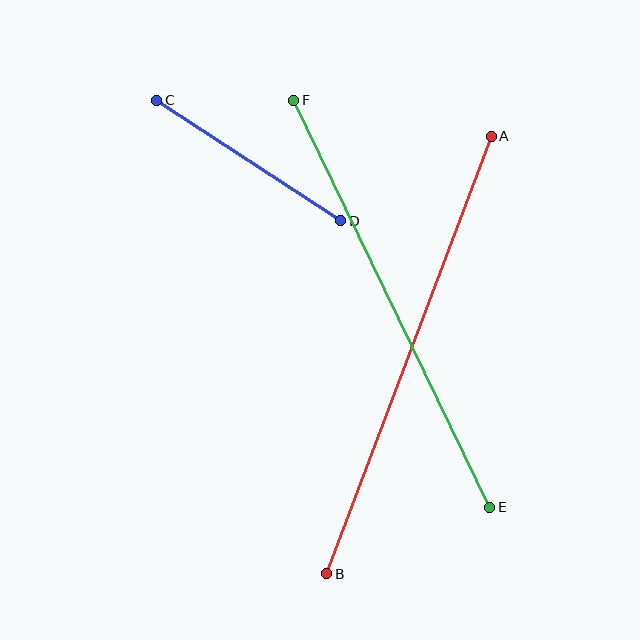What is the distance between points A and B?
The distance is approximately 467 pixels.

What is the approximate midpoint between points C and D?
The midpoint is at approximately (249, 161) pixels.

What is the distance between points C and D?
The distance is approximately 220 pixels.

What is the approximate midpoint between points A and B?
The midpoint is at approximately (409, 355) pixels.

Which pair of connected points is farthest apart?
Points A and B are farthest apart.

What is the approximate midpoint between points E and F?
The midpoint is at approximately (392, 304) pixels.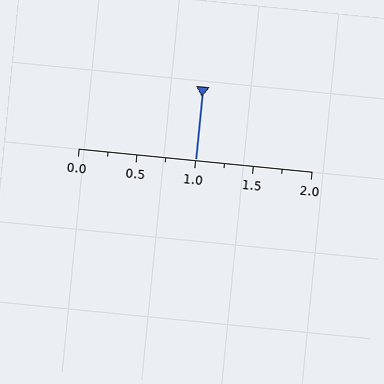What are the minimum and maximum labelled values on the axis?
The axis runs from 0.0 to 2.0.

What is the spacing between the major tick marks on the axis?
The major ticks are spaced 0.5 apart.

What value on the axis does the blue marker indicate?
The marker indicates approximately 1.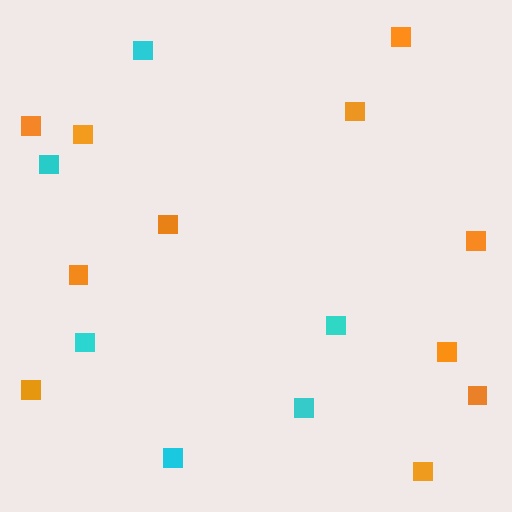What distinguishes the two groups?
There are 2 groups: one group of cyan squares (6) and one group of orange squares (11).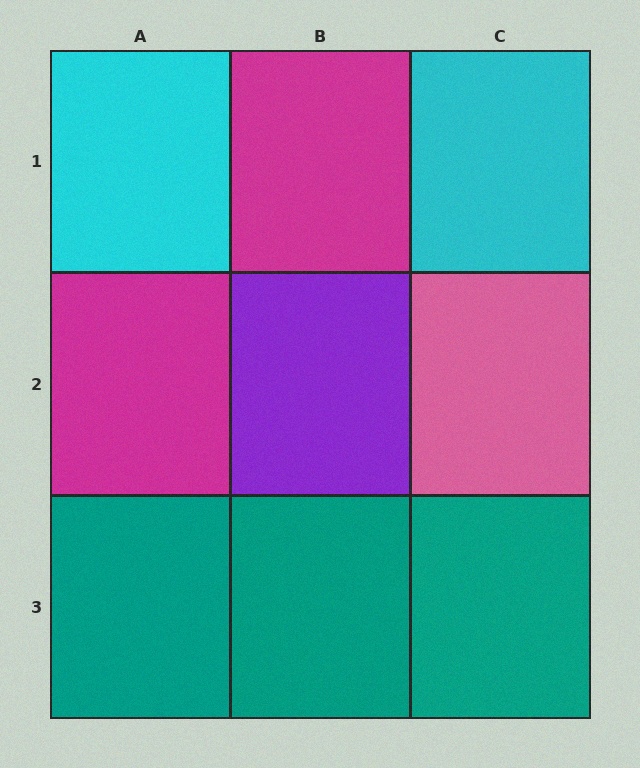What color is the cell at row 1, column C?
Cyan.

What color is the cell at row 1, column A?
Cyan.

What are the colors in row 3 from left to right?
Teal, teal, teal.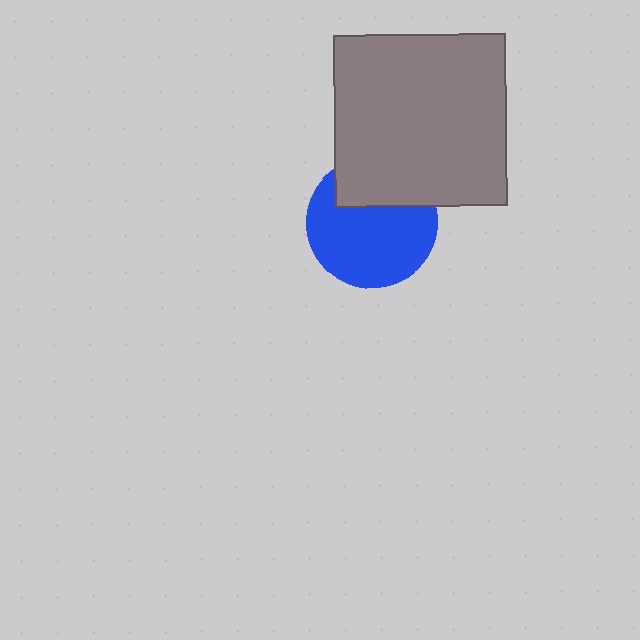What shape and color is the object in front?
The object in front is a gray square.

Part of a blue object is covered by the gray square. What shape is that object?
It is a circle.